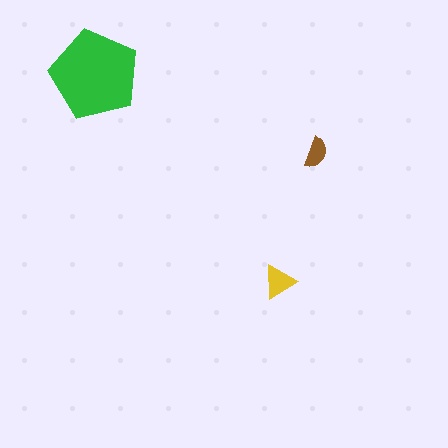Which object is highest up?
The green pentagon is topmost.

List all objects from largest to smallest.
The green pentagon, the yellow triangle, the brown semicircle.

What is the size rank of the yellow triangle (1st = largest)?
2nd.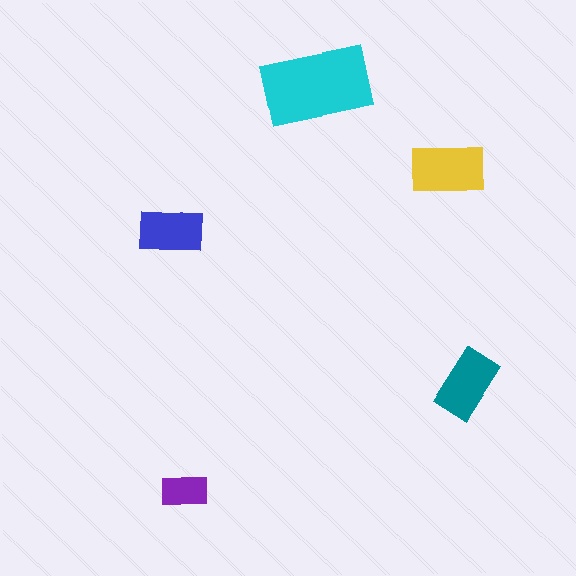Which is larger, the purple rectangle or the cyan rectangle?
The cyan one.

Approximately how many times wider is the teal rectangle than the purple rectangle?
About 1.5 times wider.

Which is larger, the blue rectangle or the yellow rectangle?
The yellow one.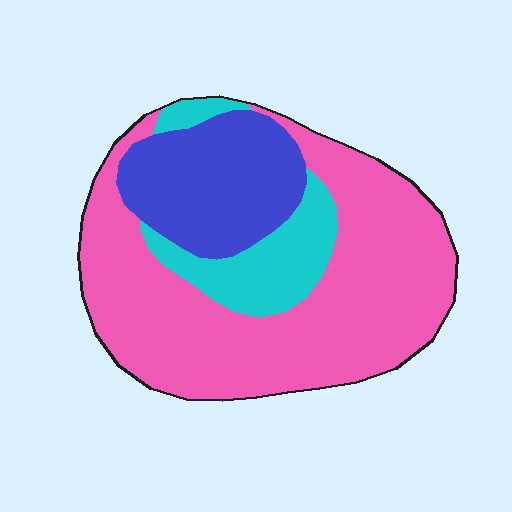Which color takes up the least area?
Cyan, at roughly 15%.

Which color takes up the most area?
Pink, at roughly 60%.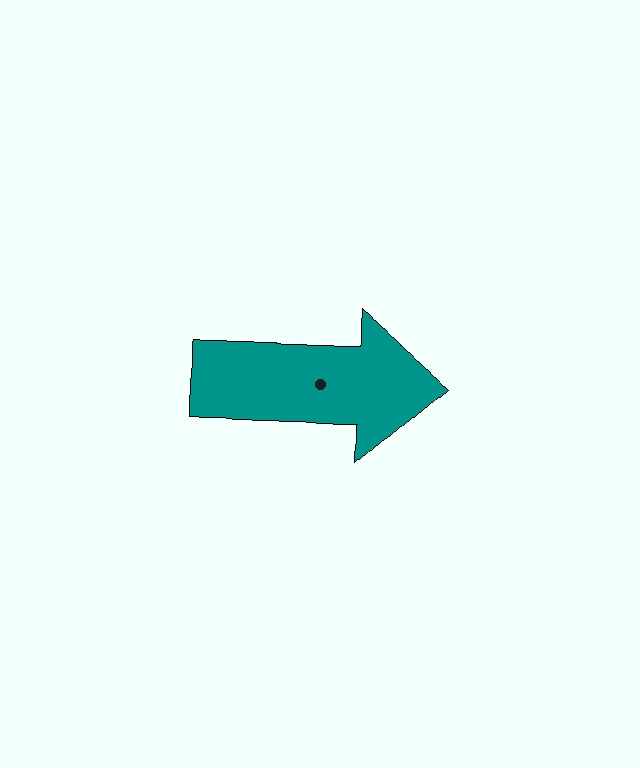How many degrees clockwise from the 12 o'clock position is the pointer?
Approximately 91 degrees.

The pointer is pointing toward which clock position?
Roughly 3 o'clock.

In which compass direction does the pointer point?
East.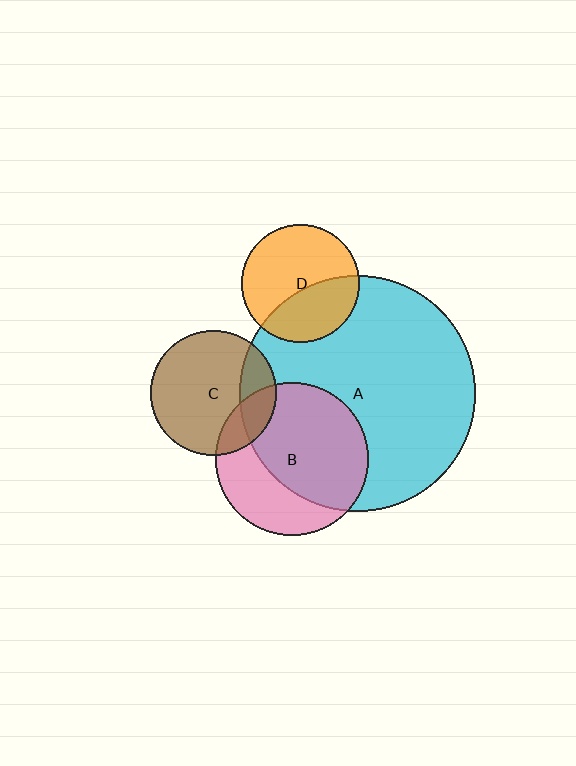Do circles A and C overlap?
Yes.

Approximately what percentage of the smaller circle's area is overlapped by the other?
Approximately 20%.